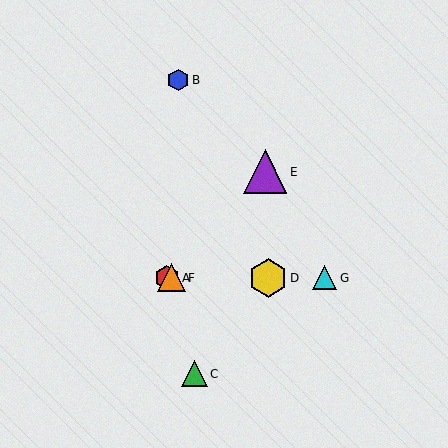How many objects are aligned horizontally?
4 objects (A, D, F, G) are aligned horizontally.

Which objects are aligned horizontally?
Objects A, D, F, G are aligned horizontally.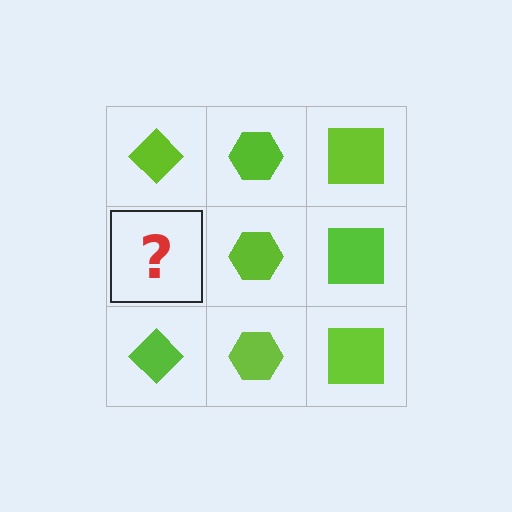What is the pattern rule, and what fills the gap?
The rule is that each column has a consistent shape. The gap should be filled with a lime diamond.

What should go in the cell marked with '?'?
The missing cell should contain a lime diamond.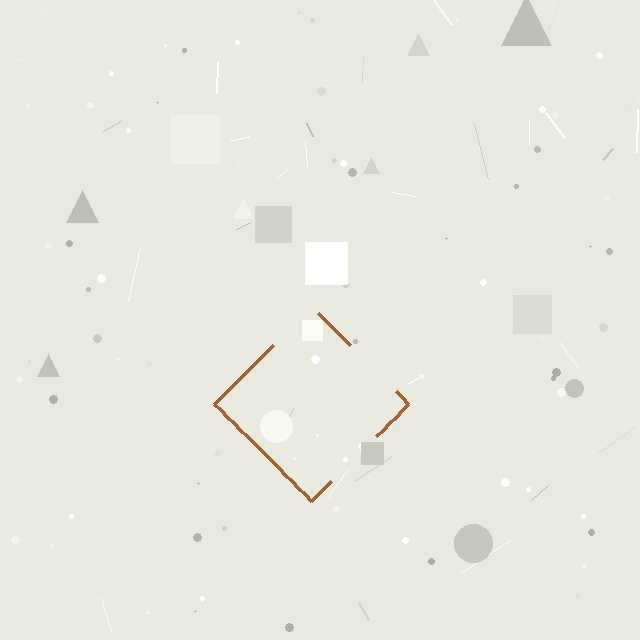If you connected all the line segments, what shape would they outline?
They would outline a diamond.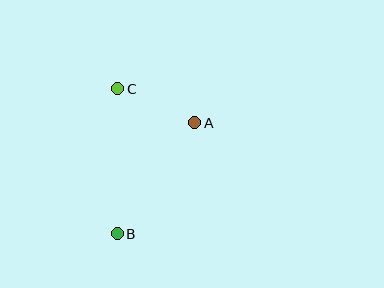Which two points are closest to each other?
Points A and C are closest to each other.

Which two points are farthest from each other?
Points B and C are farthest from each other.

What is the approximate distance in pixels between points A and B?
The distance between A and B is approximately 136 pixels.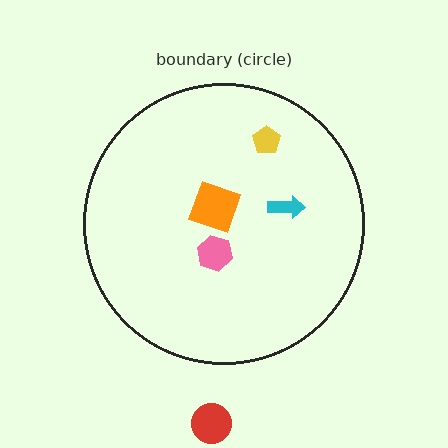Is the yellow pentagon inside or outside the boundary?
Inside.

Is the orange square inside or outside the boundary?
Inside.